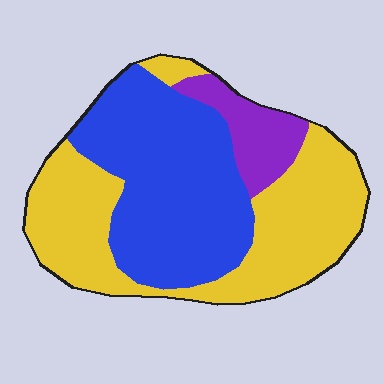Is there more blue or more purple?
Blue.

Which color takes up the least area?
Purple, at roughly 10%.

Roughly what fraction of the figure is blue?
Blue takes up about two fifths (2/5) of the figure.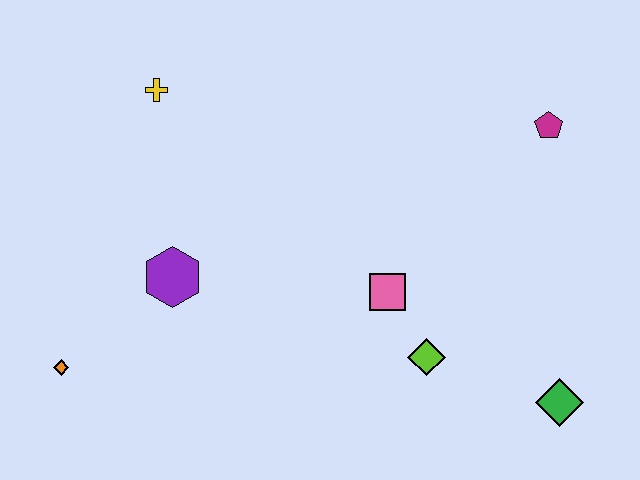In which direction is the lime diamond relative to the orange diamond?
The lime diamond is to the right of the orange diamond.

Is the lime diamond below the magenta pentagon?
Yes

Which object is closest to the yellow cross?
The purple hexagon is closest to the yellow cross.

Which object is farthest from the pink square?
The orange diamond is farthest from the pink square.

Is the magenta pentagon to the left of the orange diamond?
No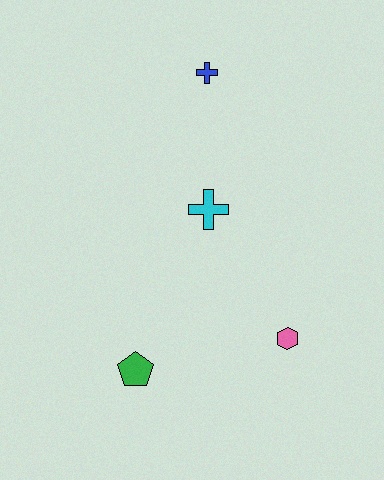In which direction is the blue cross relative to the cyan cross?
The blue cross is above the cyan cross.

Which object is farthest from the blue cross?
The green pentagon is farthest from the blue cross.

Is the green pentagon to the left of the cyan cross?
Yes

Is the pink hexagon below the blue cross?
Yes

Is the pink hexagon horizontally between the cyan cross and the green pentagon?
No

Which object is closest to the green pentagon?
The pink hexagon is closest to the green pentagon.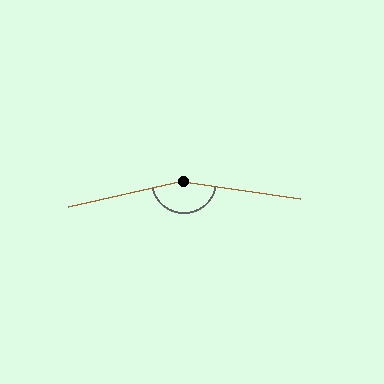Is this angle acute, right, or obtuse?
It is obtuse.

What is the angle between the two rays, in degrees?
Approximately 159 degrees.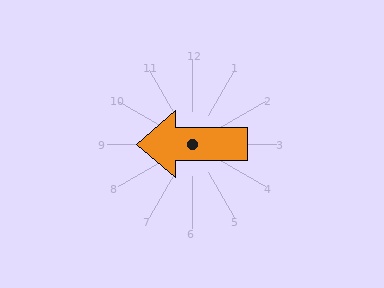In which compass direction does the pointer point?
West.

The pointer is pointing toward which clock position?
Roughly 9 o'clock.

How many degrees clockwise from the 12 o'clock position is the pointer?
Approximately 270 degrees.